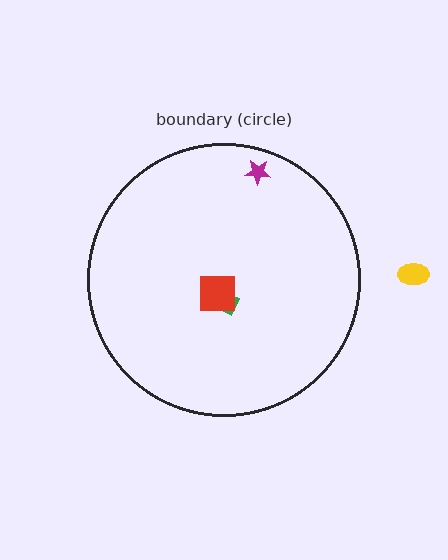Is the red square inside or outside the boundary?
Inside.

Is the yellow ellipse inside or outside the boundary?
Outside.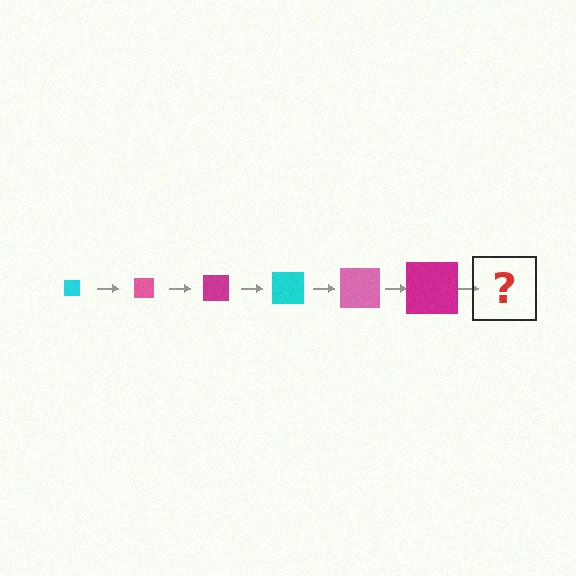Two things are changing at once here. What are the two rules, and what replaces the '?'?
The two rules are that the square grows larger each step and the color cycles through cyan, pink, and magenta. The '?' should be a cyan square, larger than the previous one.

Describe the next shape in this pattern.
It should be a cyan square, larger than the previous one.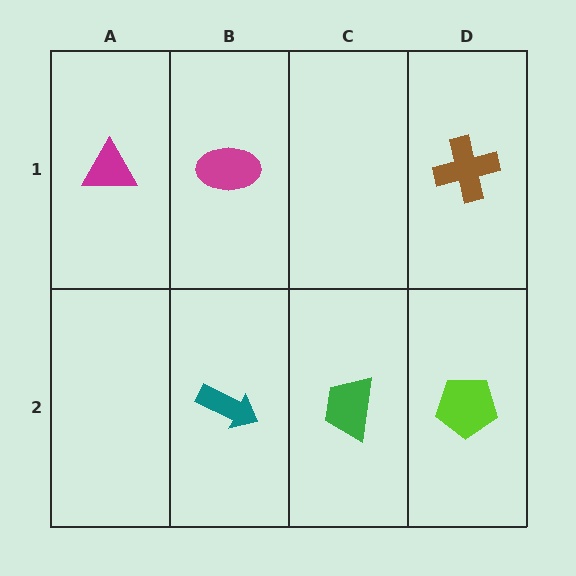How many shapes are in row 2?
3 shapes.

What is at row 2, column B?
A teal arrow.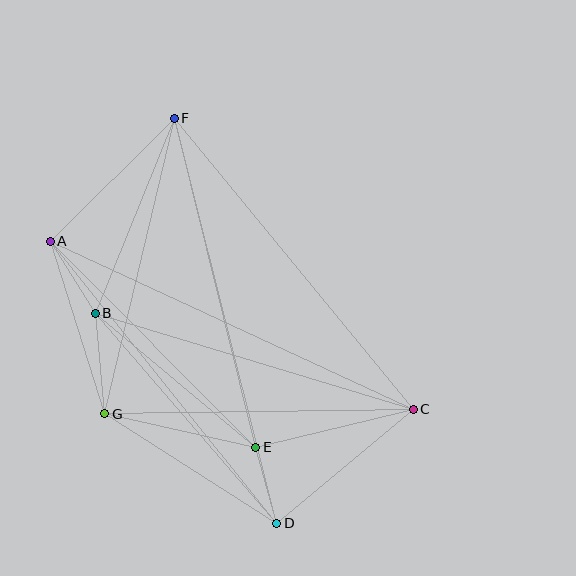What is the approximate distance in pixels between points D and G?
The distance between D and G is approximately 204 pixels.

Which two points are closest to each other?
Points D and E are closest to each other.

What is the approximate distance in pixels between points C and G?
The distance between C and G is approximately 309 pixels.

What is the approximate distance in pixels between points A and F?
The distance between A and F is approximately 175 pixels.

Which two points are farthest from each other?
Points D and F are farthest from each other.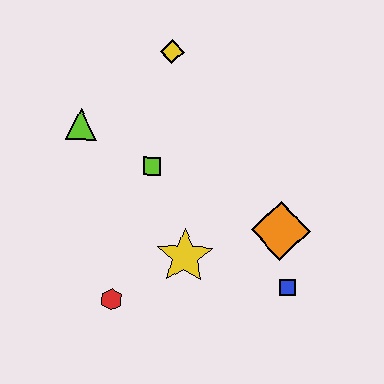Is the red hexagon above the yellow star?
No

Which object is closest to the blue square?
The orange diamond is closest to the blue square.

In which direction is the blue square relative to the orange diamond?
The blue square is below the orange diamond.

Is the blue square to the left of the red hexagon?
No